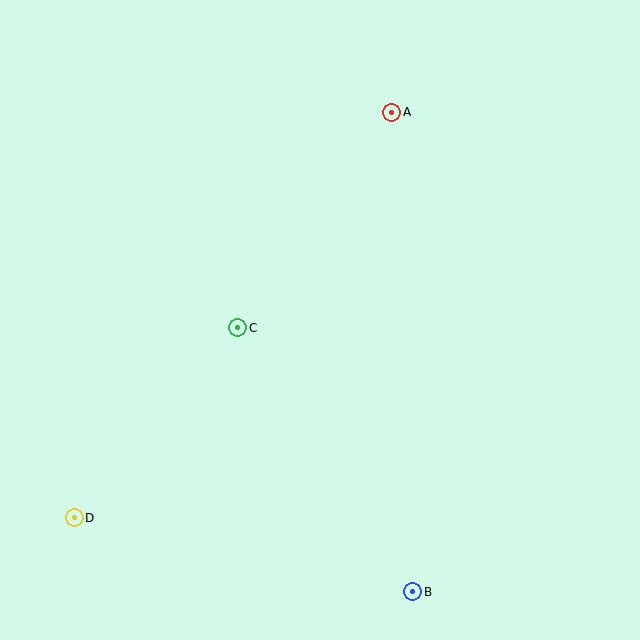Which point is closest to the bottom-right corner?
Point B is closest to the bottom-right corner.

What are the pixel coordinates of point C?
Point C is at (238, 328).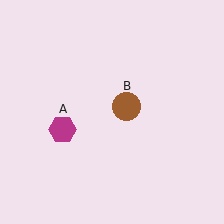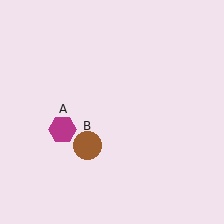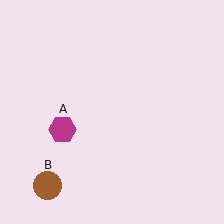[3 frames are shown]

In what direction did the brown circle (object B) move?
The brown circle (object B) moved down and to the left.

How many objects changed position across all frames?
1 object changed position: brown circle (object B).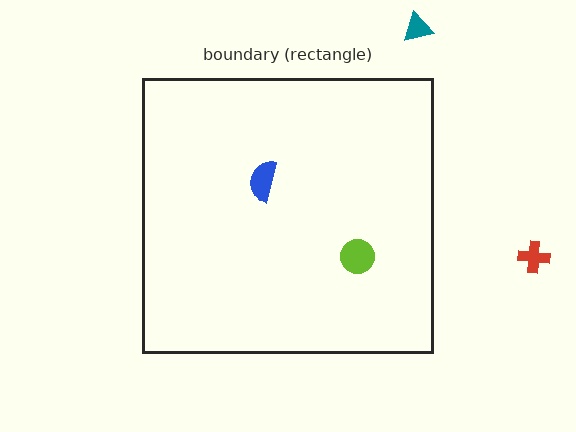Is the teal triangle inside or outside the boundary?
Outside.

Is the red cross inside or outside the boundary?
Outside.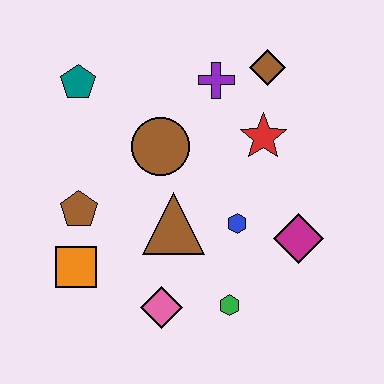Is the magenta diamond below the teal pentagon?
Yes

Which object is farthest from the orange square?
The brown diamond is farthest from the orange square.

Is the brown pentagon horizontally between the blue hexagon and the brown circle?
No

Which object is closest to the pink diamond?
The green hexagon is closest to the pink diamond.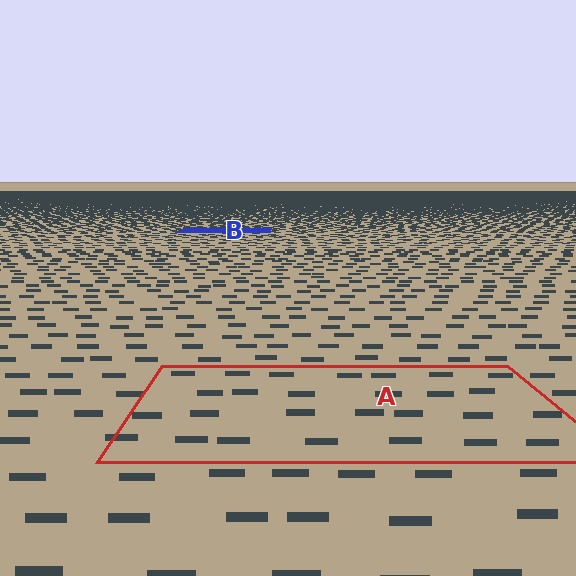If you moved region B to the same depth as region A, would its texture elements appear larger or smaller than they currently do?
They would appear larger. At a closer depth, the same texture elements are projected at a bigger on-screen size.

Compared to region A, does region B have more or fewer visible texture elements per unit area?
Region B has more texture elements per unit area — they are packed more densely because it is farther away.